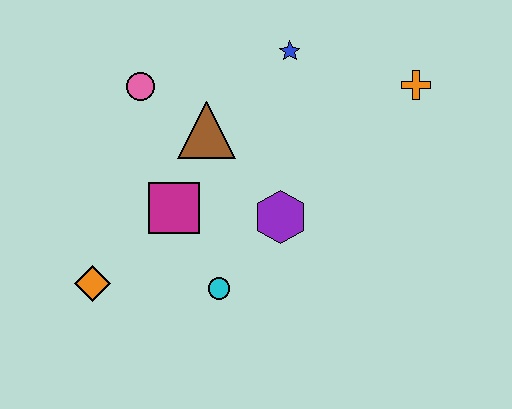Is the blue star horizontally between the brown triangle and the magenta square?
No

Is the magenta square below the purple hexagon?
No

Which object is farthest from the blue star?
The orange diamond is farthest from the blue star.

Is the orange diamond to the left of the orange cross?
Yes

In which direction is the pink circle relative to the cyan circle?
The pink circle is above the cyan circle.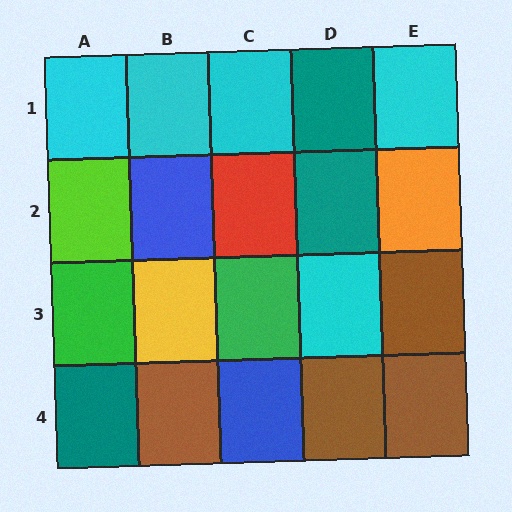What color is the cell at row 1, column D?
Teal.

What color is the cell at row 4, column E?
Brown.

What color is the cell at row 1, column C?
Cyan.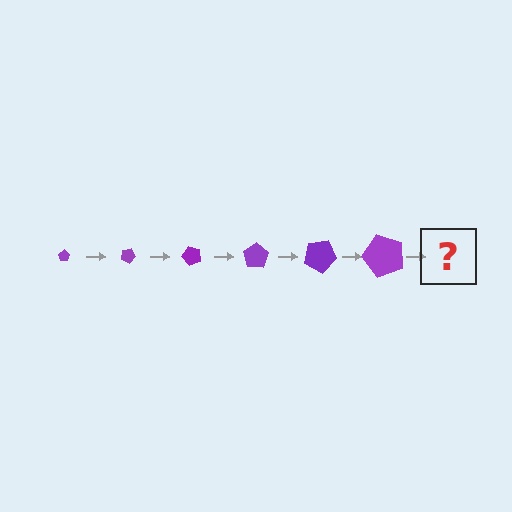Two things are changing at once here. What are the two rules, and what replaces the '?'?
The two rules are that the pentagon grows larger each step and it rotates 25 degrees each step. The '?' should be a pentagon, larger than the previous one and rotated 150 degrees from the start.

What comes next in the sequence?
The next element should be a pentagon, larger than the previous one and rotated 150 degrees from the start.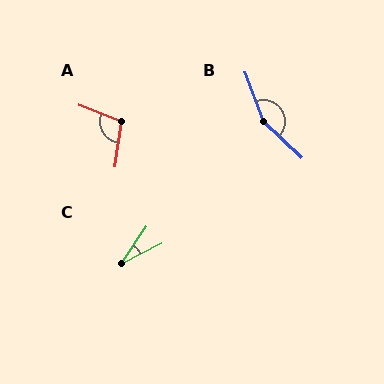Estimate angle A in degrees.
Approximately 103 degrees.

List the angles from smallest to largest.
C (29°), A (103°), B (154°).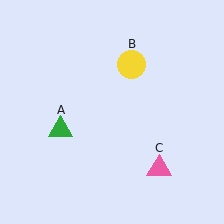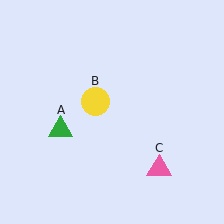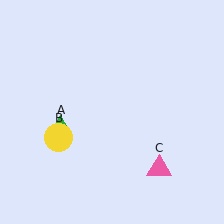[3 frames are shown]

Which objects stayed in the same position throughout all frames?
Green triangle (object A) and pink triangle (object C) remained stationary.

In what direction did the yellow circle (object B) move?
The yellow circle (object B) moved down and to the left.